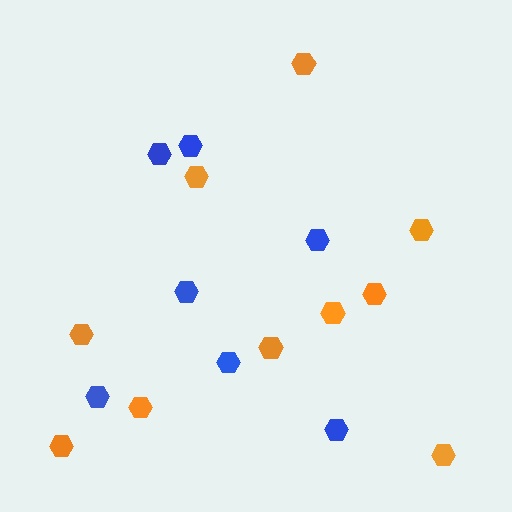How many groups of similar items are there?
There are 2 groups: one group of orange hexagons (10) and one group of blue hexagons (7).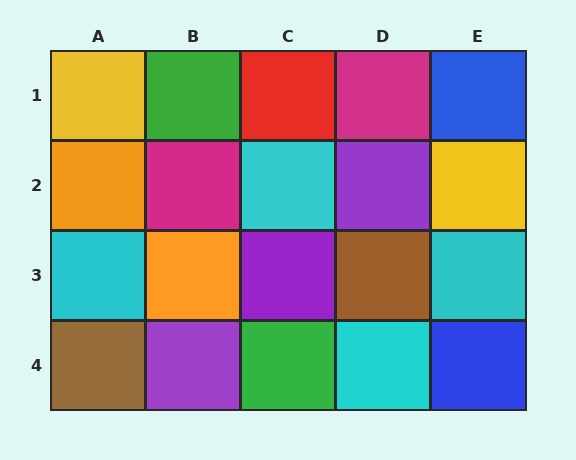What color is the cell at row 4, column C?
Green.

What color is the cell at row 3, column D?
Brown.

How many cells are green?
2 cells are green.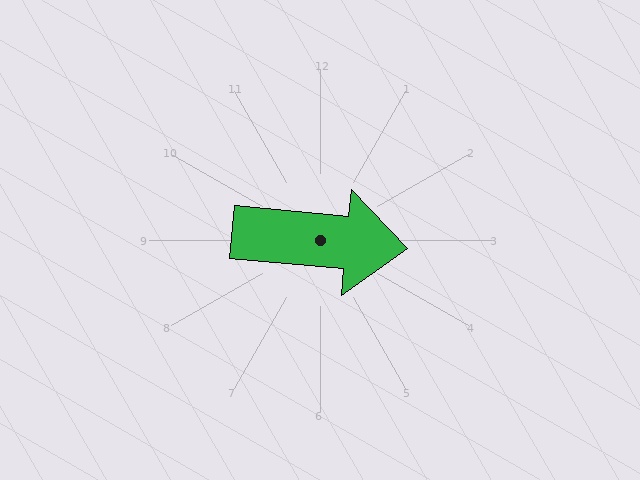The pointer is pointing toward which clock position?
Roughly 3 o'clock.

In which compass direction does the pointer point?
East.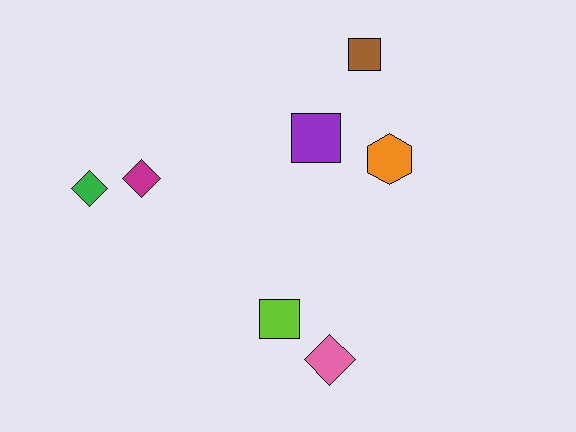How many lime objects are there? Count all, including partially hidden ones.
There is 1 lime object.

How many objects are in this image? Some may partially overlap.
There are 7 objects.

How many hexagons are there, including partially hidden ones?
There is 1 hexagon.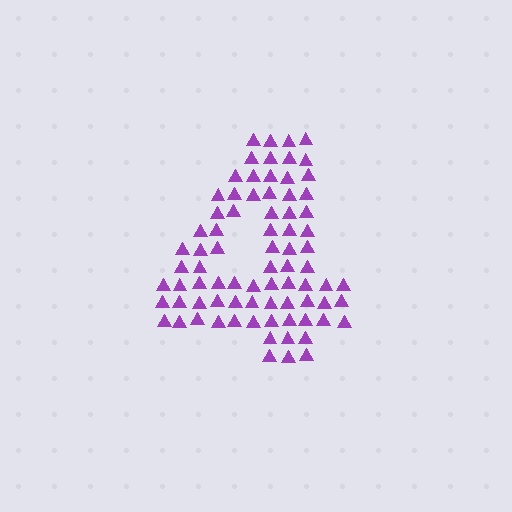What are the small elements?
The small elements are triangles.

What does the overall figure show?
The overall figure shows the digit 4.